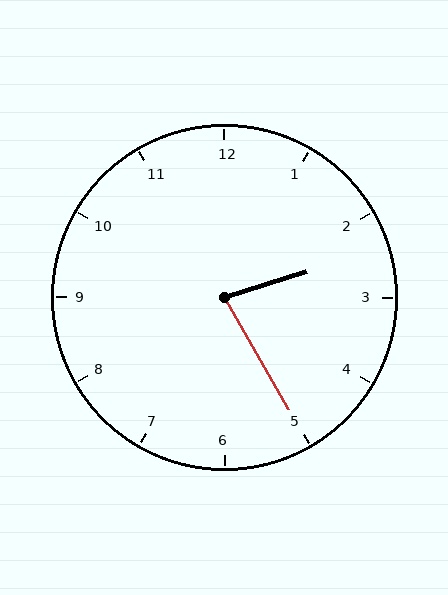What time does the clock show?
2:25.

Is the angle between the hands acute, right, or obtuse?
It is acute.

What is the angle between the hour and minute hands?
Approximately 78 degrees.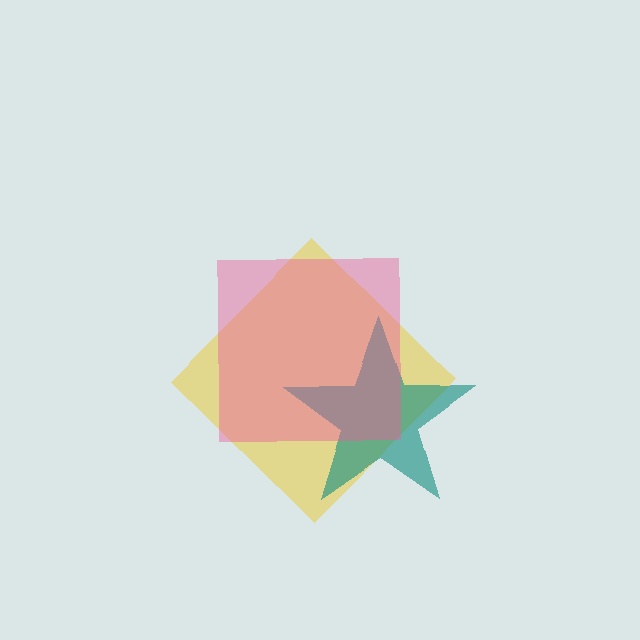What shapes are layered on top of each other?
The layered shapes are: a yellow diamond, a teal star, a pink square.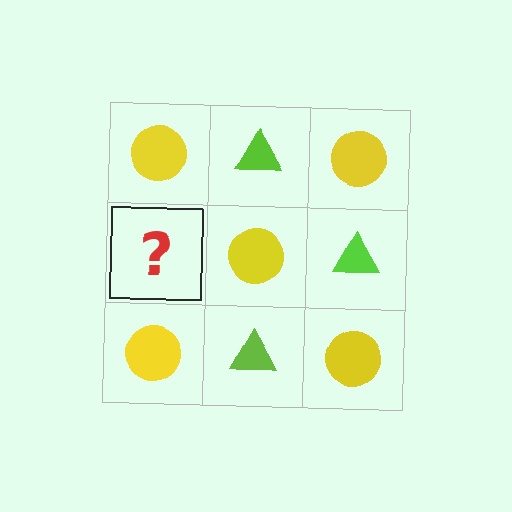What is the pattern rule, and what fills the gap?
The rule is that it alternates yellow circle and lime triangle in a checkerboard pattern. The gap should be filled with a lime triangle.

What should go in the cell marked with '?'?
The missing cell should contain a lime triangle.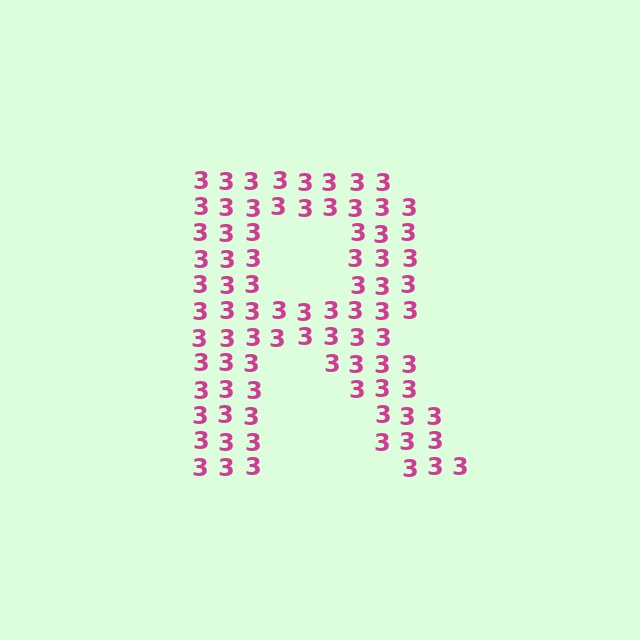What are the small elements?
The small elements are digit 3's.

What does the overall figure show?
The overall figure shows the letter R.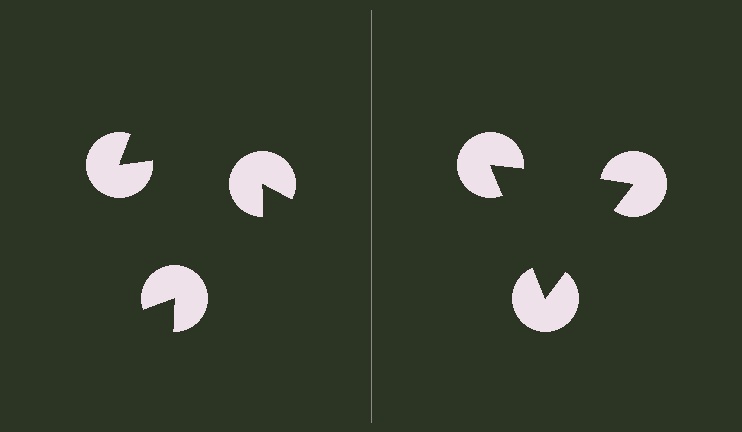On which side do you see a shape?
An illusory triangle appears on the right side. On the left side the wedge cuts are rotated, so no coherent shape forms.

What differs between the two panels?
The pac-man discs are positioned identically on both sides; only the wedge orientations differ. On the right they align to a triangle; on the left they are misaligned.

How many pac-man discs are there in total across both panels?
6 — 3 on each side.